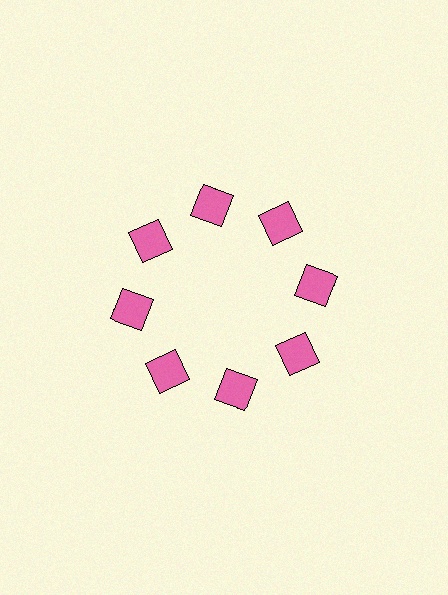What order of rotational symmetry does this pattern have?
This pattern has 8-fold rotational symmetry.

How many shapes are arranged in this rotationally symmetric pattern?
There are 8 shapes, arranged in 8 groups of 1.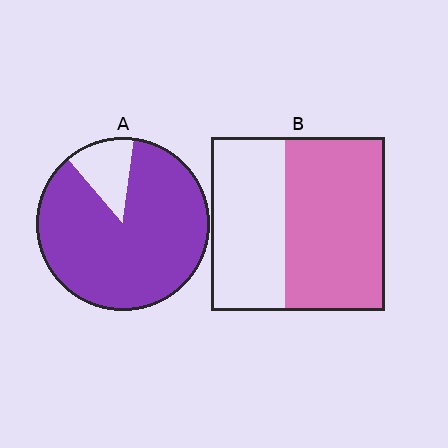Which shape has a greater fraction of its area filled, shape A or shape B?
Shape A.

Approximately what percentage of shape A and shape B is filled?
A is approximately 85% and B is approximately 55%.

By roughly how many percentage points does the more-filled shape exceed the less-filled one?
By roughly 30 percentage points (A over B).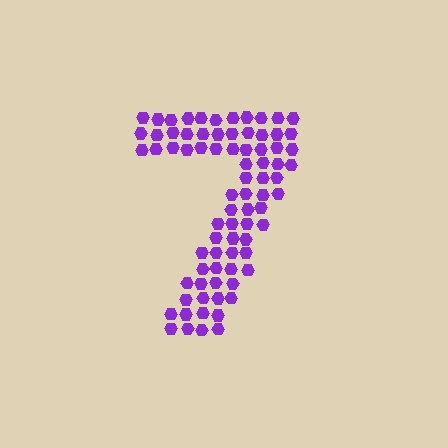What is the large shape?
The large shape is the digit 7.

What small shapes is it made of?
It is made of small hexagons.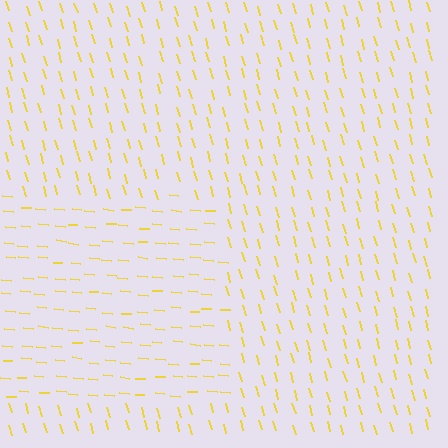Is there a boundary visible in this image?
Yes, there is a texture boundary formed by a change in line orientation.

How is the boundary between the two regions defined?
The boundary is defined purely by a change in line orientation (approximately 69 degrees difference). All lines are the same color and thickness.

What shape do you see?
I see a rectangle.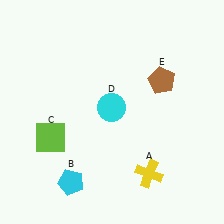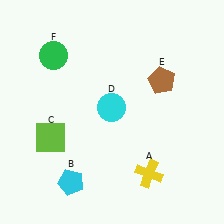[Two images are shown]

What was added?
A green circle (F) was added in Image 2.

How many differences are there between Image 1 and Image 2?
There is 1 difference between the two images.